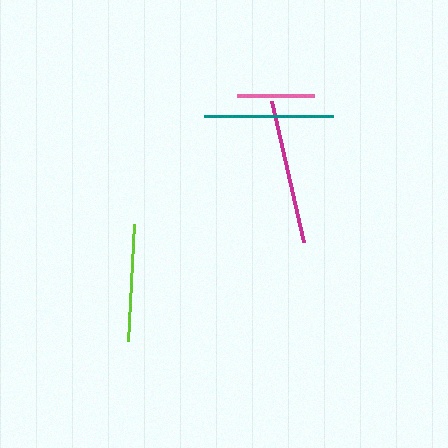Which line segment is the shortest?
The pink line is the shortest at approximately 77 pixels.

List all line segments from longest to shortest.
From longest to shortest: magenta, teal, lime, pink.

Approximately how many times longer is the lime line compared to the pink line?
The lime line is approximately 1.5 times the length of the pink line.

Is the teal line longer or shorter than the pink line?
The teal line is longer than the pink line.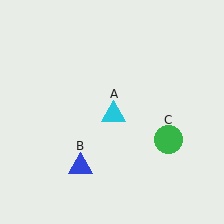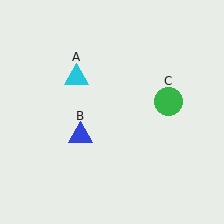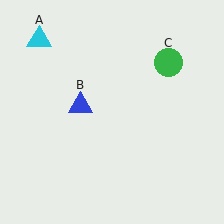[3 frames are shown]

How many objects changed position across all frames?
3 objects changed position: cyan triangle (object A), blue triangle (object B), green circle (object C).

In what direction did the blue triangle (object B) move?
The blue triangle (object B) moved up.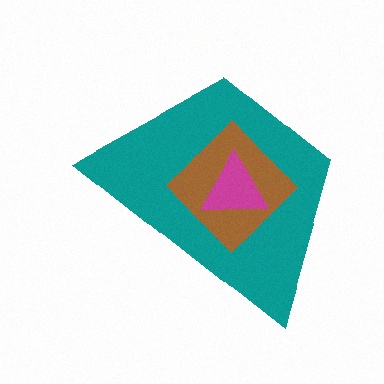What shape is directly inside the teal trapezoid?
The brown diamond.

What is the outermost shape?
The teal trapezoid.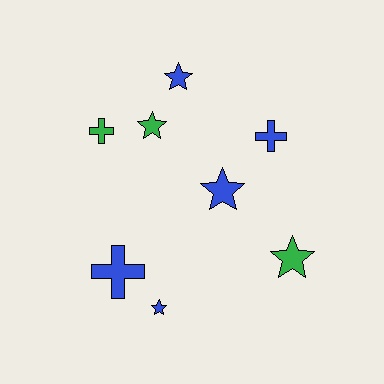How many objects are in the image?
There are 8 objects.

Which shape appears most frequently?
Star, with 5 objects.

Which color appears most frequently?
Blue, with 5 objects.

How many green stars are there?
There are 2 green stars.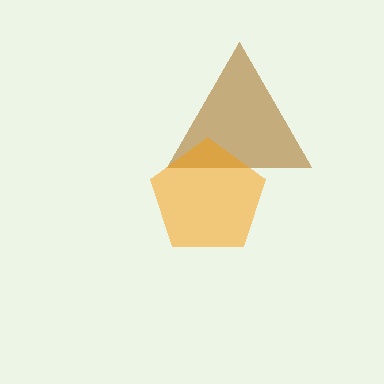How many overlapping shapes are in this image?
There are 2 overlapping shapes in the image.